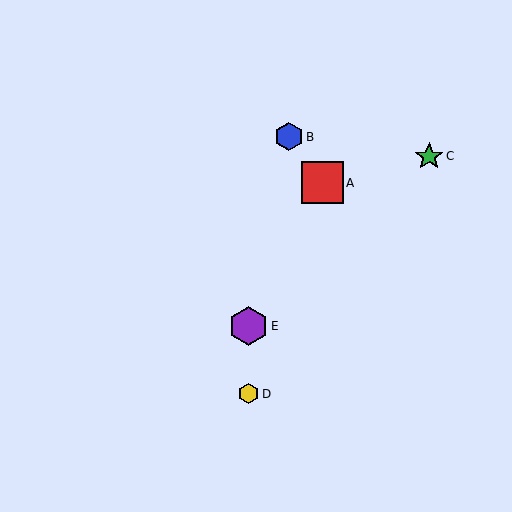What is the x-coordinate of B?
Object B is at x≈289.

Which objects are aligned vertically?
Objects D, E are aligned vertically.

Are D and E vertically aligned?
Yes, both are at x≈249.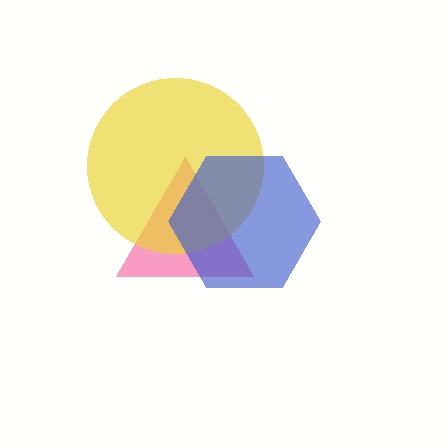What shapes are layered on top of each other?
The layered shapes are: a pink triangle, a yellow circle, a blue hexagon.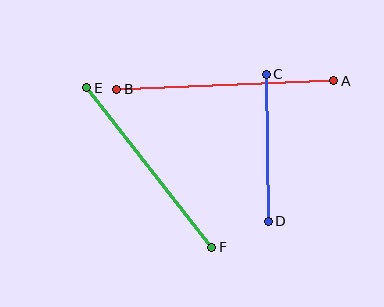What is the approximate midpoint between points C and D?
The midpoint is at approximately (267, 148) pixels.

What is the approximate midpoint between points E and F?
The midpoint is at approximately (149, 167) pixels.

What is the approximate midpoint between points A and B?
The midpoint is at approximately (225, 85) pixels.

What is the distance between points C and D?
The distance is approximately 147 pixels.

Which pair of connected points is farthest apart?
Points A and B are farthest apart.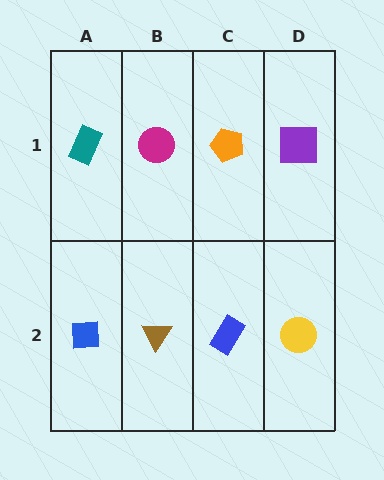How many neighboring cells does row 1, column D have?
2.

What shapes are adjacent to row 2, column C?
An orange pentagon (row 1, column C), a brown triangle (row 2, column B), a yellow circle (row 2, column D).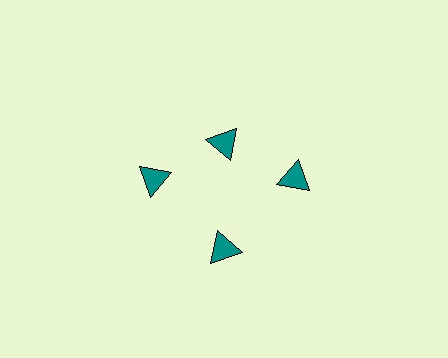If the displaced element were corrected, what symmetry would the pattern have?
It would have 4-fold rotational symmetry — the pattern would map onto itself every 90 degrees.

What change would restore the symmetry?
The symmetry would be restored by moving it outward, back onto the ring so that all 4 triangles sit at equal angles and equal distance from the center.